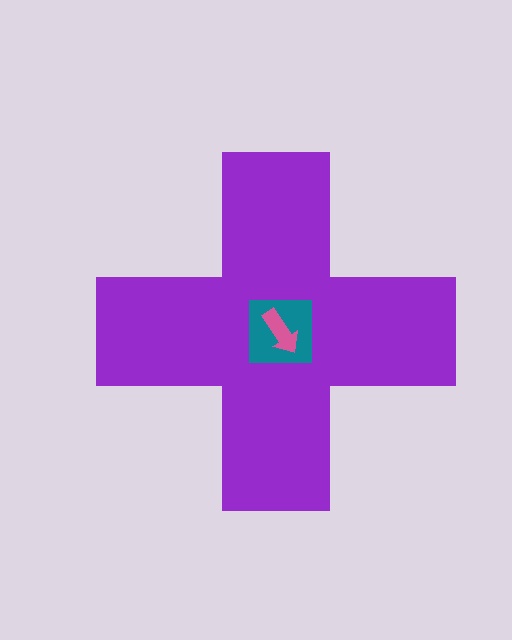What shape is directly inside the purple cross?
The teal square.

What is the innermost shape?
The pink arrow.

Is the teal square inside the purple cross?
Yes.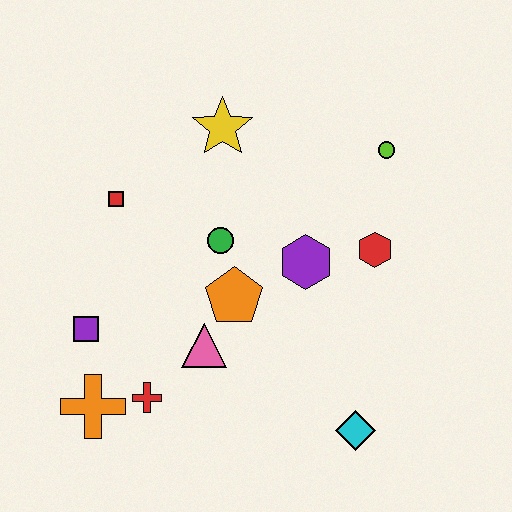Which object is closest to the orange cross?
The red cross is closest to the orange cross.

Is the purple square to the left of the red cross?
Yes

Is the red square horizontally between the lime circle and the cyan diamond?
No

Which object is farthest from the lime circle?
The orange cross is farthest from the lime circle.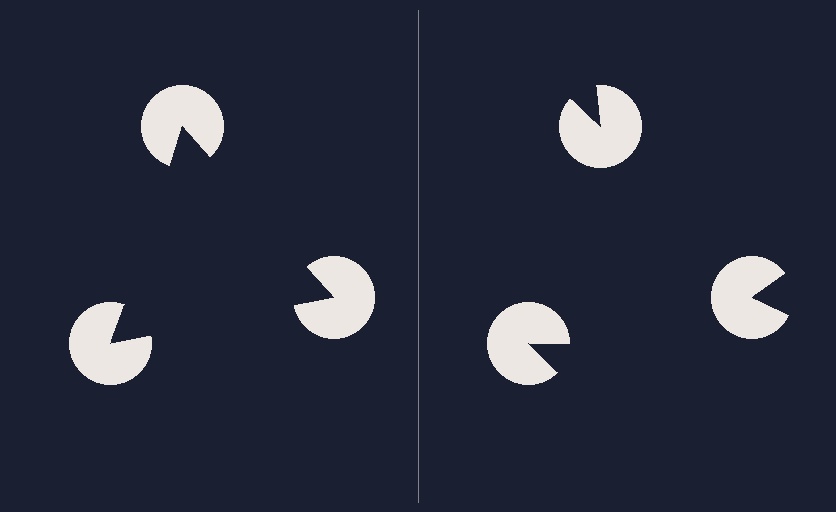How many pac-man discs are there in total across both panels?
6 — 3 on each side.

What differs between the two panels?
The pac-man discs are positioned identically on both sides; only the wedge orientations differ. On the left they align to a triangle; on the right they are misaligned.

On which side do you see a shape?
An illusory triangle appears on the left side. On the right side the wedge cuts are rotated, so no coherent shape forms.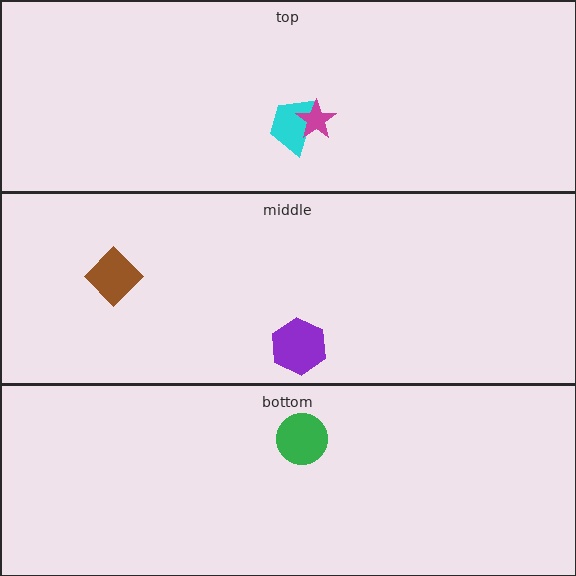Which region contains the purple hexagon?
The middle region.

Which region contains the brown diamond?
The middle region.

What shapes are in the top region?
The cyan trapezoid, the magenta star.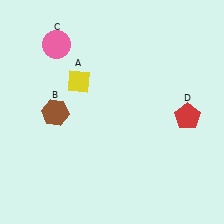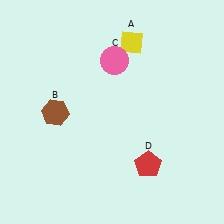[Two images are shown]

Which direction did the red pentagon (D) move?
The red pentagon (D) moved down.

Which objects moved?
The objects that moved are: the yellow diamond (A), the pink circle (C), the red pentagon (D).